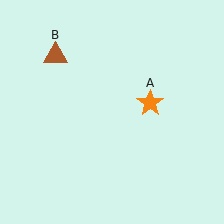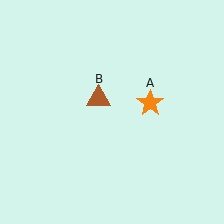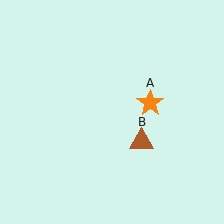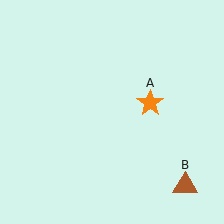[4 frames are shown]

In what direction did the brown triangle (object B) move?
The brown triangle (object B) moved down and to the right.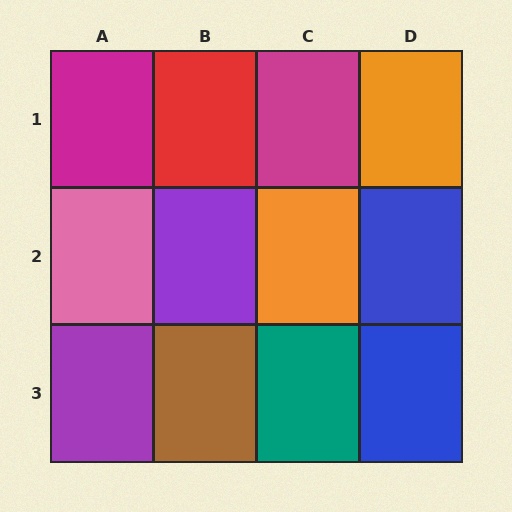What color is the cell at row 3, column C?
Teal.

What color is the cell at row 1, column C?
Magenta.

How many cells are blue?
2 cells are blue.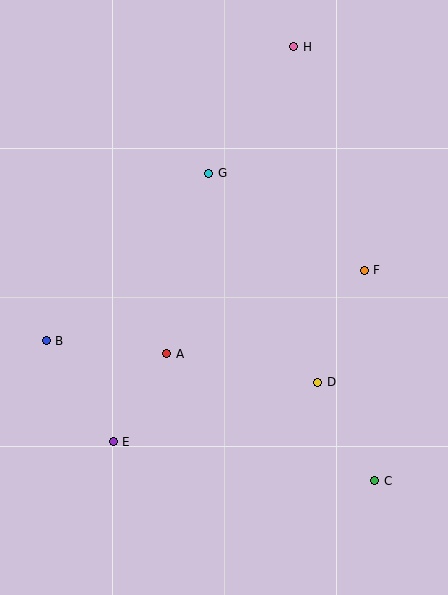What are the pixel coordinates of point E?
Point E is at (113, 442).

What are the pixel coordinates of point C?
Point C is at (375, 481).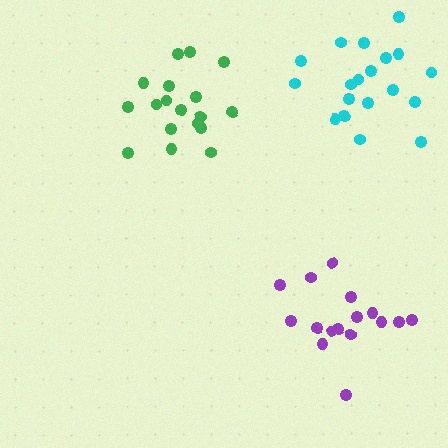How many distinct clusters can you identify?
There are 3 distinct clusters.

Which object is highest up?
The cyan cluster is topmost.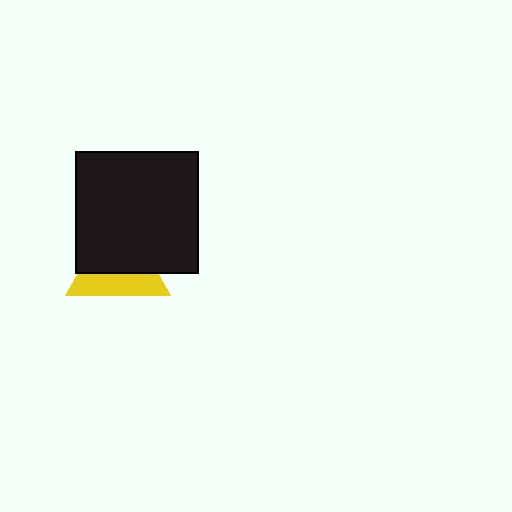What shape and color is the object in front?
The object in front is a black square.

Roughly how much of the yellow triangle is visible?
A small part of it is visible (roughly 42%).